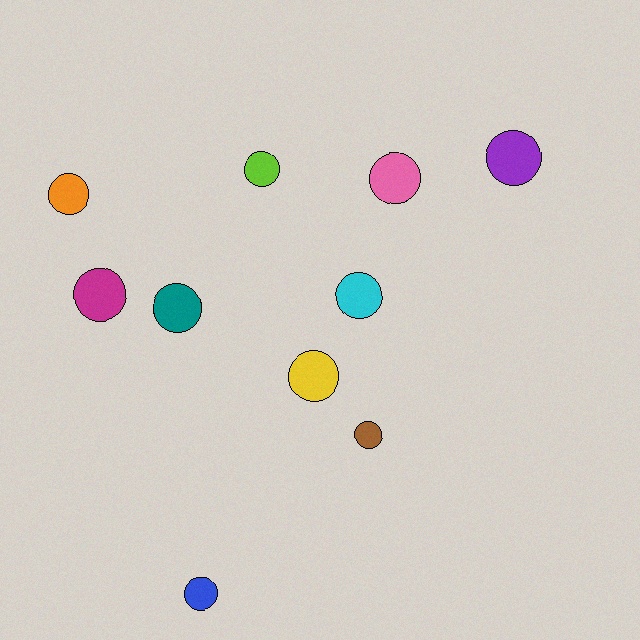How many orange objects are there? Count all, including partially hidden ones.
There is 1 orange object.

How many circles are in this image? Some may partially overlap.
There are 10 circles.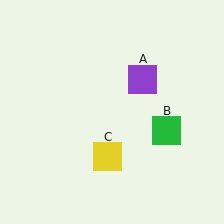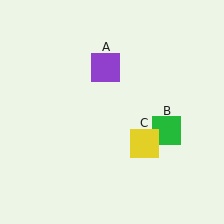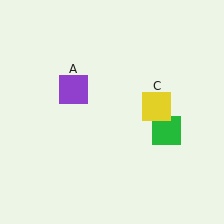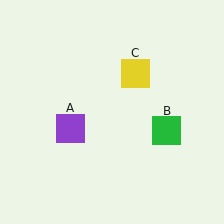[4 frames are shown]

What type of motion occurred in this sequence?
The purple square (object A), yellow square (object C) rotated counterclockwise around the center of the scene.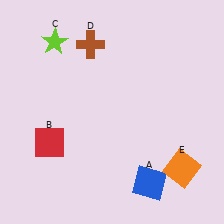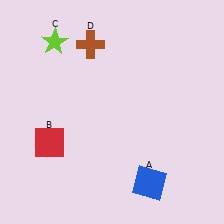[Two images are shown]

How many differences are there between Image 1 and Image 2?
There is 1 difference between the two images.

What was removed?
The orange square (E) was removed in Image 2.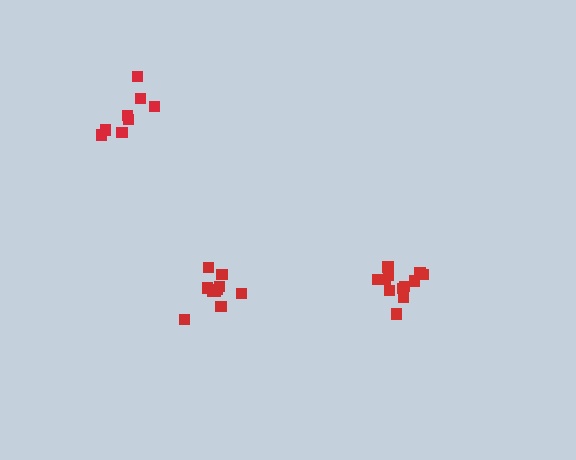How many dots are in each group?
Group 1: 10 dots, Group 2: 8 dots, Group 3: 12 dots (30 total).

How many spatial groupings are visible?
There are 3 spatial groupings.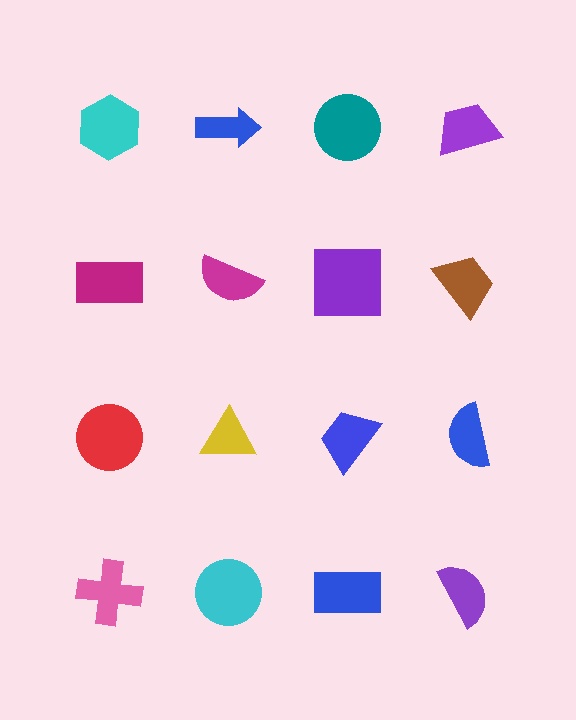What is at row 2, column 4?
A brown trapezoid.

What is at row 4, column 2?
A cyan circle.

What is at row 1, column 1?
A cyan hexagon.